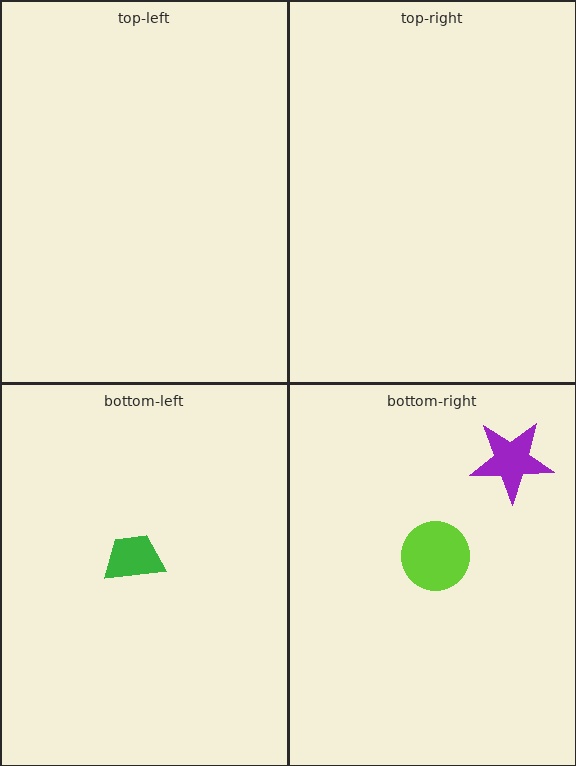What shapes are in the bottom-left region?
The green trapezoid.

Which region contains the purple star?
The bottom-right region.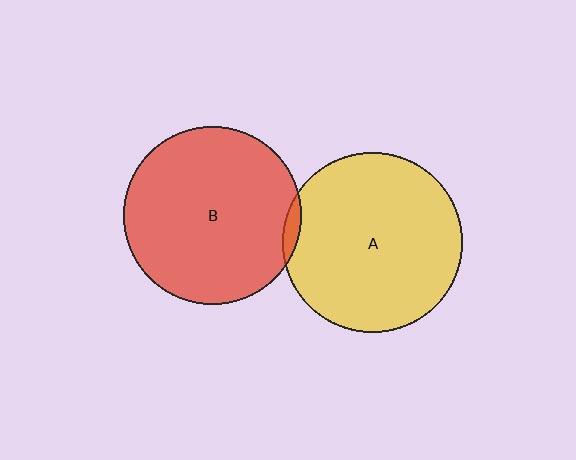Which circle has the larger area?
Circle A (yellow).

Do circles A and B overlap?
Yes.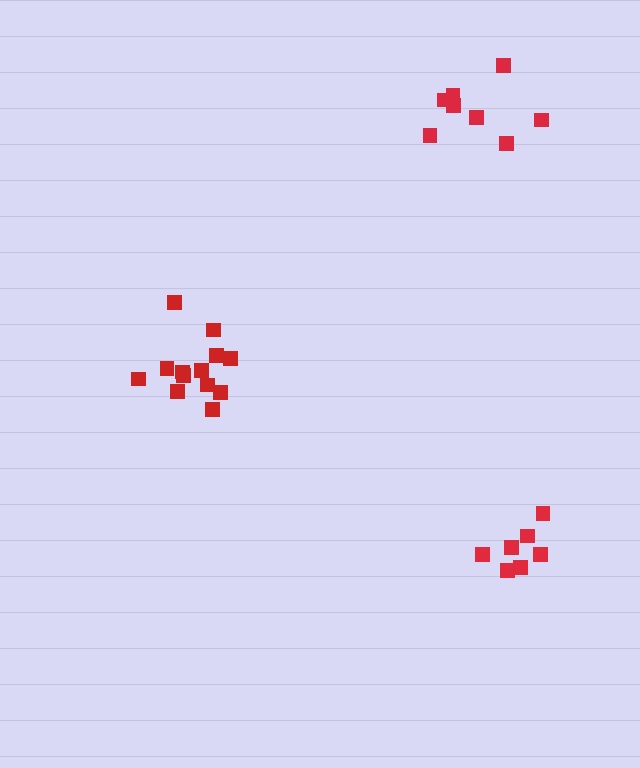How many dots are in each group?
Group 1: 8 dots, Group 2: 13 dots, Group 3: 7 dots (28 total).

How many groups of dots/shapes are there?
There are 3 groups.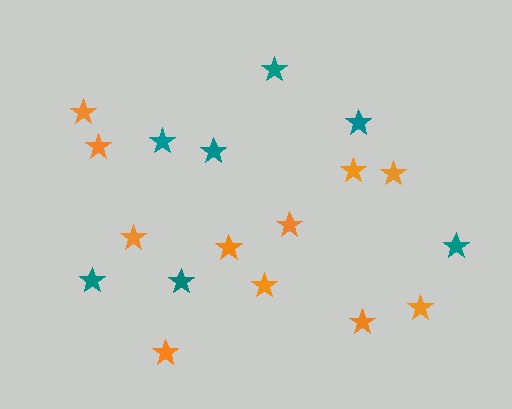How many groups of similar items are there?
There are 2 groups: one group of orange stars (11) and one group of teal stars (7).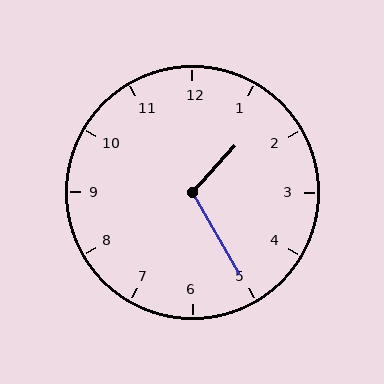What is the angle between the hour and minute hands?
Approximately 108 degrees.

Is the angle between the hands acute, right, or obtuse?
It is obtuse.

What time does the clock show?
1:25.